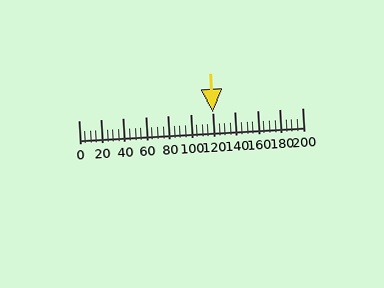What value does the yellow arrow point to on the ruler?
The yellow arrow points to approximately 120.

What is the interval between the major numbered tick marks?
The major tick marks are spaced 20 units apart.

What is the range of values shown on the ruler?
The ruler shows values from 0 to 200.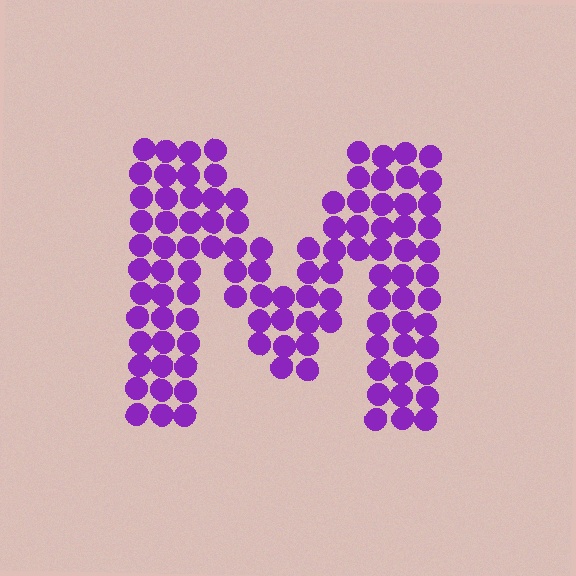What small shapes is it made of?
It is made of small circles.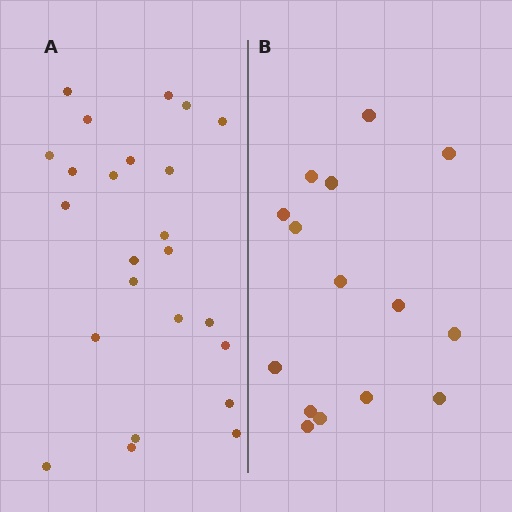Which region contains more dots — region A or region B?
Region A (the left region) has more dots.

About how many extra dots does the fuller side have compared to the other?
Region A has roughly 8 or so more dots than region B.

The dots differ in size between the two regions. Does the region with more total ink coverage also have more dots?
No. Region B has more total ink coverage because its dots are larger, but region A actually contains more individual dots. Total area can be misleading — the number of items is what matters here.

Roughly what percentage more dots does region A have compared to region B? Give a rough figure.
About 60% more.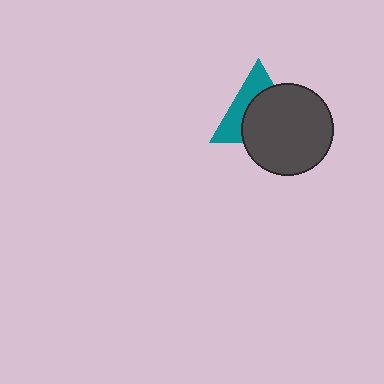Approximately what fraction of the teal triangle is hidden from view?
Roughly 59% of the teal triangle is hidden behind the dark gray circle.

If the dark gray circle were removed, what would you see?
You would see the complete teal triangle.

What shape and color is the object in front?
The object in front is a dark gray circle.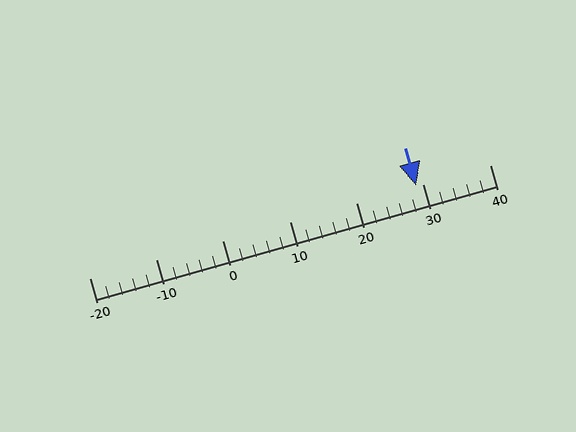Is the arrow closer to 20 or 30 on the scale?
The arrow is closer to 30.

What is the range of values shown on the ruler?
The ruler shows values from -20 to 40.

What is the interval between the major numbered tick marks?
The major tick marks are spaced 10 units apart.